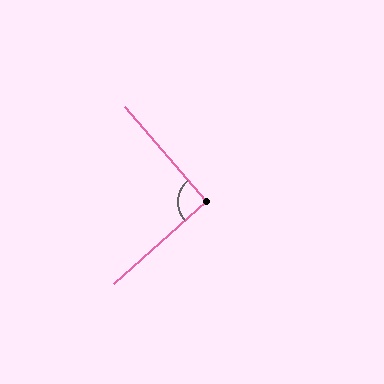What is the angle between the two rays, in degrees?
Approximately 91 degrees.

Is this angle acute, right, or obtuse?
It is approximately a right angle.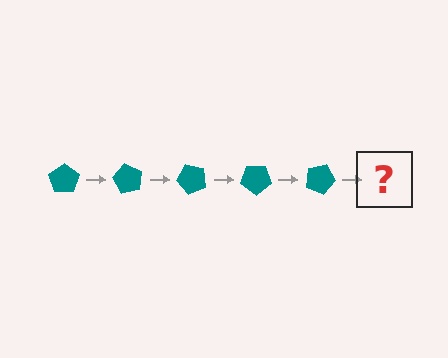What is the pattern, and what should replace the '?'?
The pattern is that the pentagon rotates 60 degrees each step. The '?' should be a teal pentagon rotated 300 degrees.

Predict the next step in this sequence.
The next step is a teal pentagon rotated 300 degrees.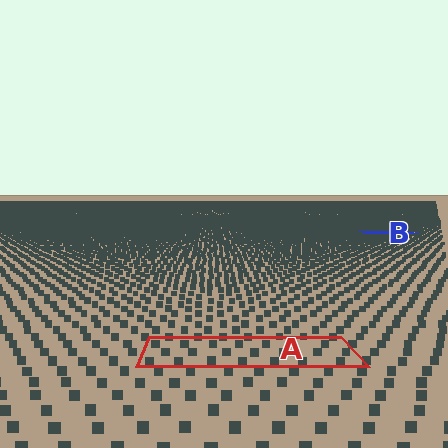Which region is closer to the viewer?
Region A is closer. The texture elements there are larger and more spread out.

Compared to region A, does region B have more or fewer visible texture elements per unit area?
Region B has more texture elements per unit area — they are packed more densely because it is farther away.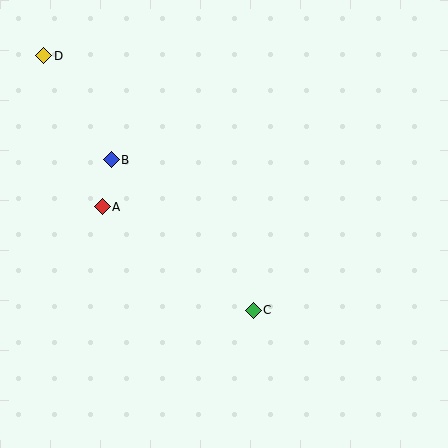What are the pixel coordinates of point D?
Point D is at (44, 56).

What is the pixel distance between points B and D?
The distance between B and D is 124 pixels.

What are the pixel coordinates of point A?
Point A is at (102, 207).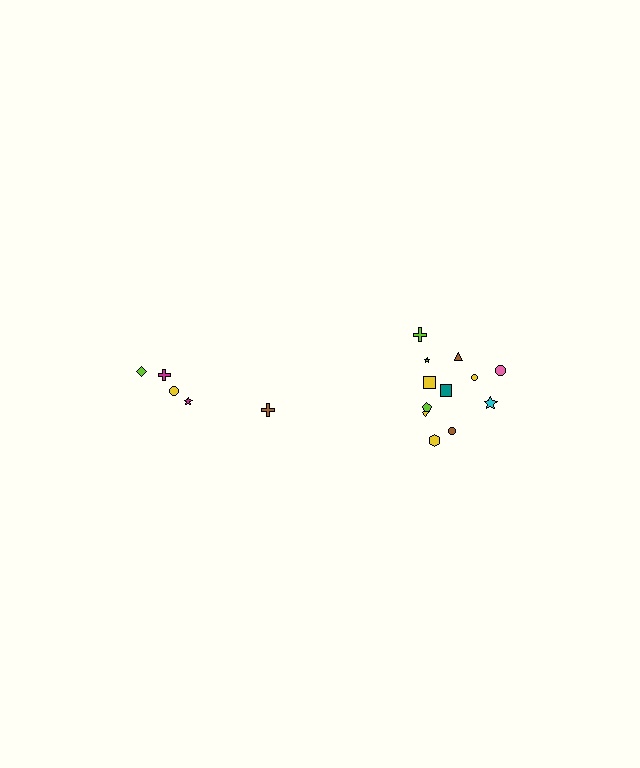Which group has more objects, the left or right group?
The right group.